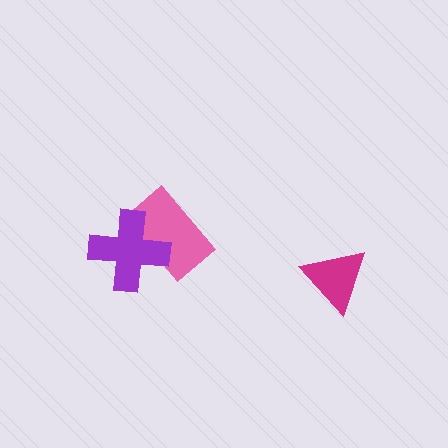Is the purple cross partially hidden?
No, no other shape covers it.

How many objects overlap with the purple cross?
1 object overlaps with the purple cross.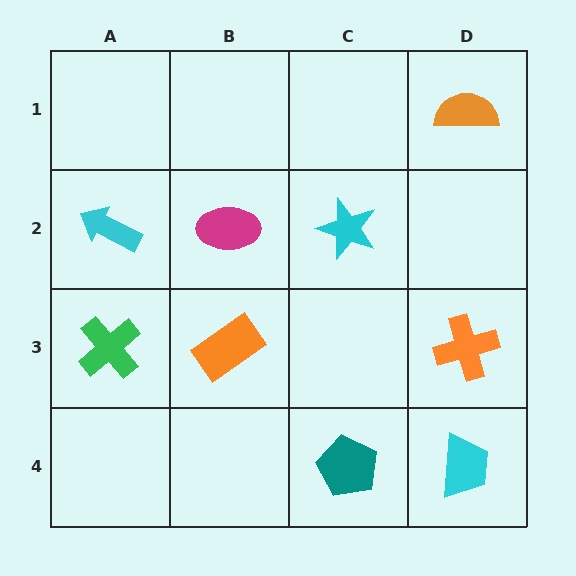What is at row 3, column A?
A green cross.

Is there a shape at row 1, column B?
No, that cell is empty.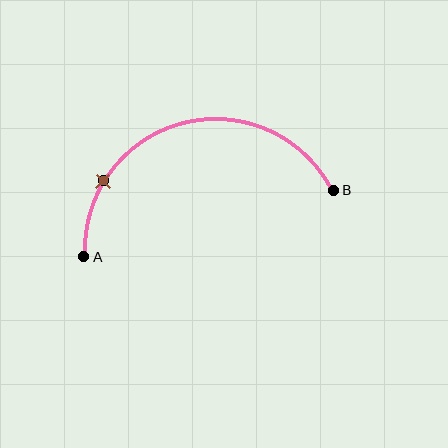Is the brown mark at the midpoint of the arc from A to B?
No. The brown mark lies on the arc but is closer to endpoint A. The arc midpoint would be at the point on the curve equidistant along the arc from both A and B.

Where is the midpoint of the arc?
The arc midpoint is the point on the curve farthest from the straight line joining A and B. It sits above that line.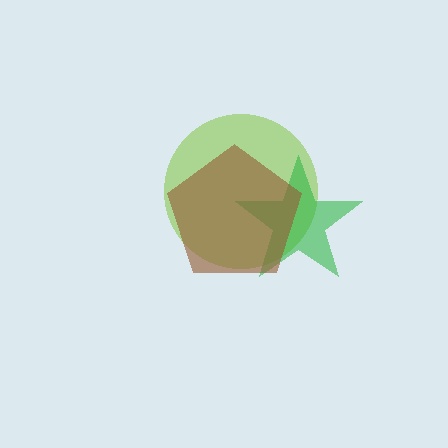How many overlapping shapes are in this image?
There are 3 overlapping shapes in the image.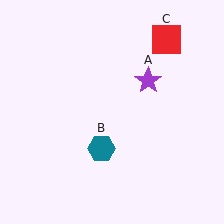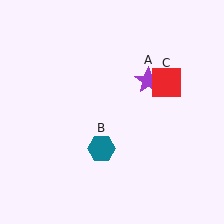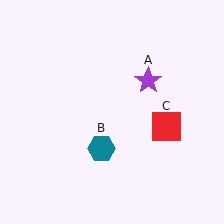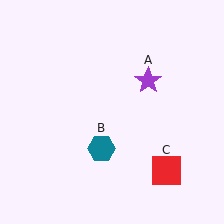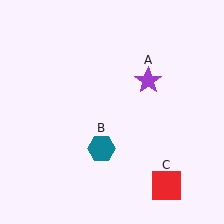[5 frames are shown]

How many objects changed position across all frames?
1 object changed position: red square (object C).